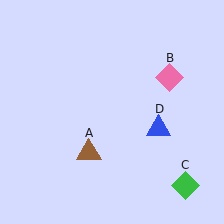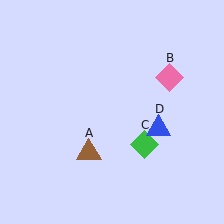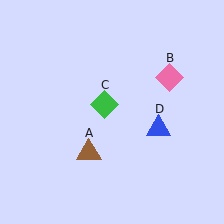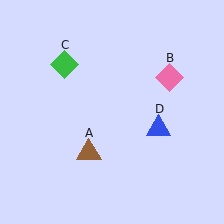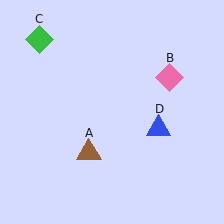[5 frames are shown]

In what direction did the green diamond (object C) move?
The green diamond (object C) moved up and to the left.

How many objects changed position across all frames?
1 object changed position: green diamond (object C).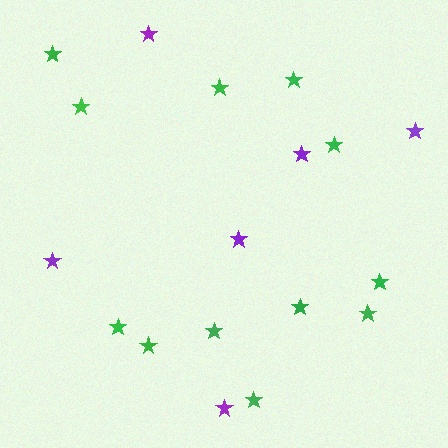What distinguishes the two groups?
There are 2 groups: one group of green stars (12) and one group of purple stars (6).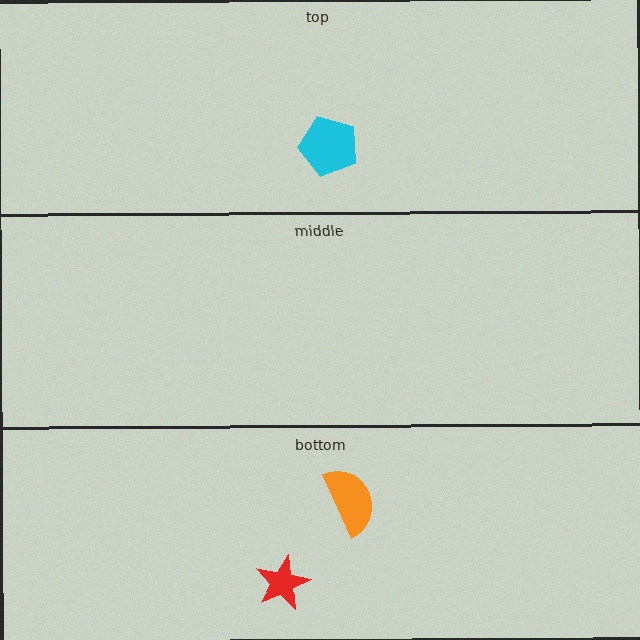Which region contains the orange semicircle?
The bottom region.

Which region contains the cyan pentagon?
The top region.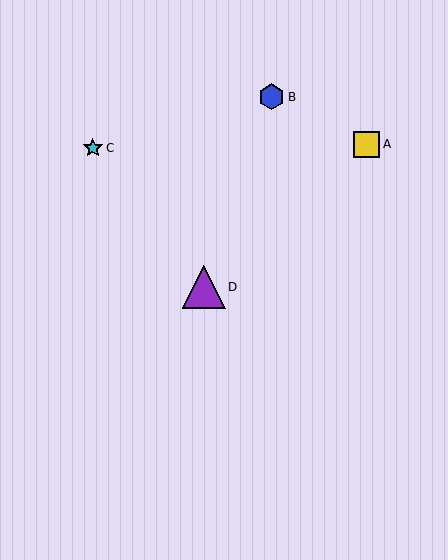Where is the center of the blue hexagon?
The center of the blue hexagon is at (272, 97).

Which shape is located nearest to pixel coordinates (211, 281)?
The purple triangle (labeled D) at (204, 287) is nearest to that location.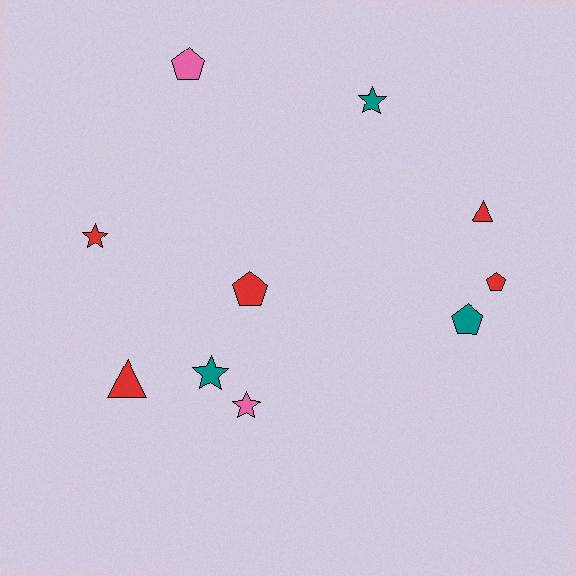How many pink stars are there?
There is 1 pink star.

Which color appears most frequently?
Red, with 5 objects.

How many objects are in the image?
There are 10 objects.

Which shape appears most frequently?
Pentagon, with 4 objects.